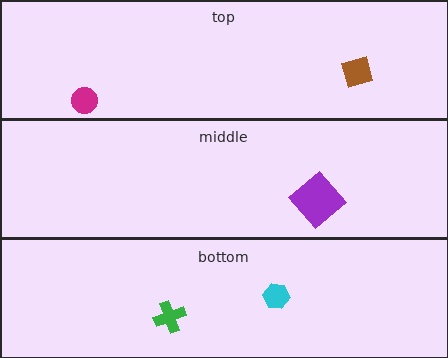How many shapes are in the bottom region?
2.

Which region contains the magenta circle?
The top region.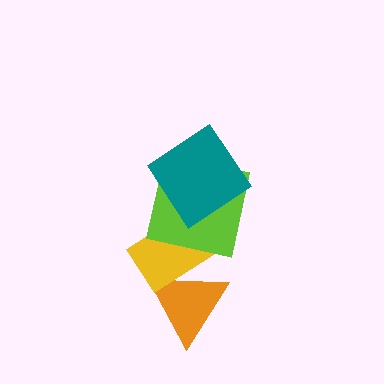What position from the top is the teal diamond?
The teal diamond is 1st from the top.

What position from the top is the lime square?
The lime square is 2nd from the top.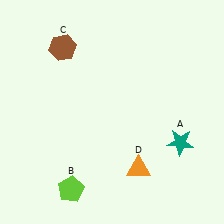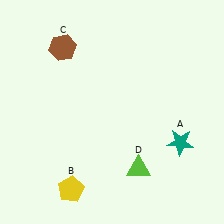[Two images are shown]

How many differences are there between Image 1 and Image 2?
There are 2 differences between the two images.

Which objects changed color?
B changed from lime to yellow. D changed from orange to lime.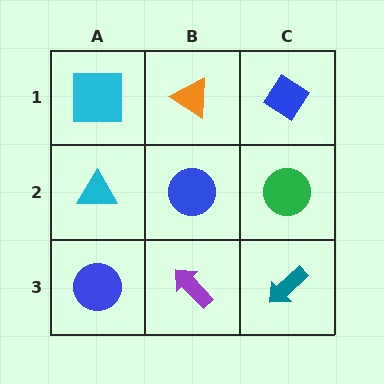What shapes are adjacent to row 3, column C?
A green circle (row 2, column C), a purple arrow (row 3, column B).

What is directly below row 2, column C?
A teal arrow.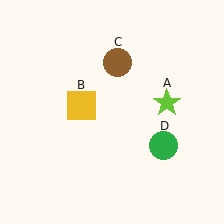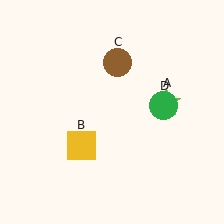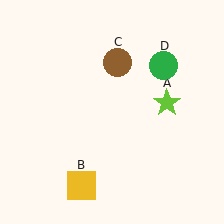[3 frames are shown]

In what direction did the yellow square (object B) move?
The yellow square (object B) moved down.